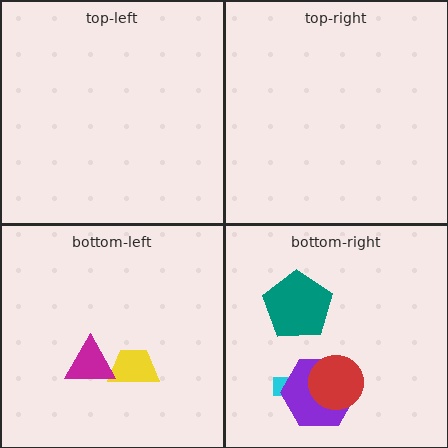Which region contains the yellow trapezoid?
The bottom-left region.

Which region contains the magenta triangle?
The bottom-left region.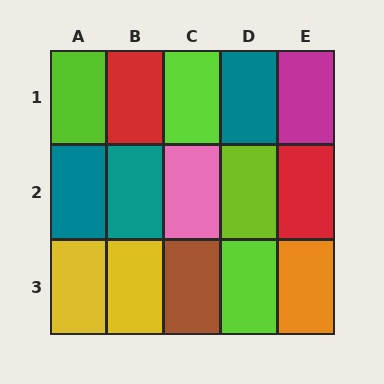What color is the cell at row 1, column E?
Magenta.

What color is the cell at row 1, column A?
Lime.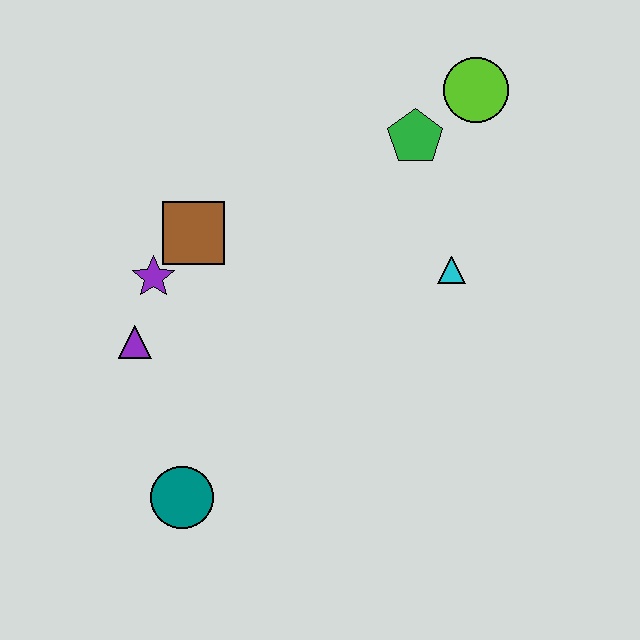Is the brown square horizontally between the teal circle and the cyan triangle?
Yes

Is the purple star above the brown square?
No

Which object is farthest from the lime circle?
The teal circle is farthest from the lime circle.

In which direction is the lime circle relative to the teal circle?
The lime circle is above the teal circle.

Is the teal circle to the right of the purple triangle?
Yes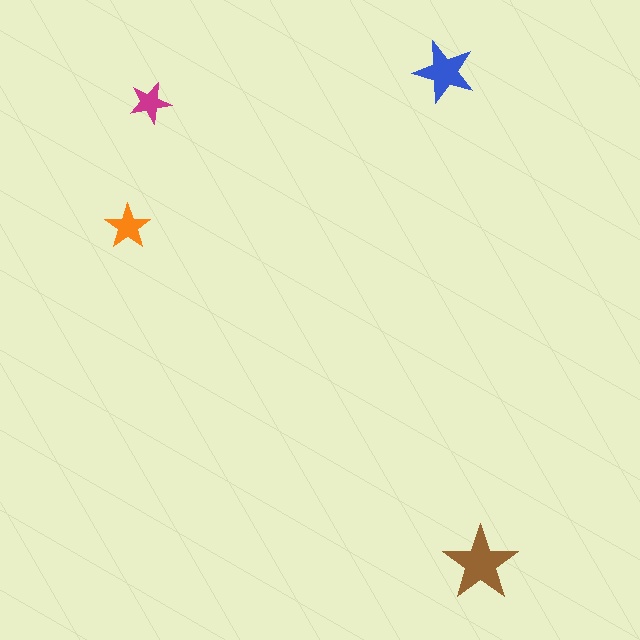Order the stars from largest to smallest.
the brown one, the blue one, the orange one, the magenta one.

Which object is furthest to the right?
The brown star is rightmost.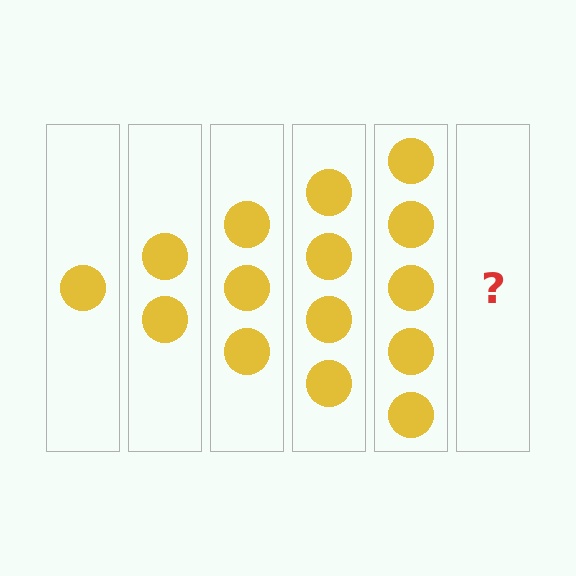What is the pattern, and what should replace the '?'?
The pattern is that each step adds one more circle. The '?' should be 6 circles.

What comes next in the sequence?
The next element should be 6 circles.